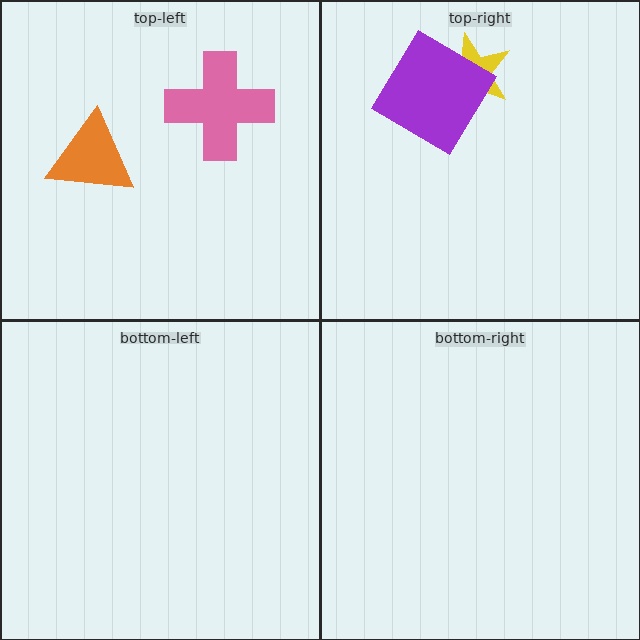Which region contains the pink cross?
The top-left region.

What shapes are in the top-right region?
The yellow star, the purple diamond.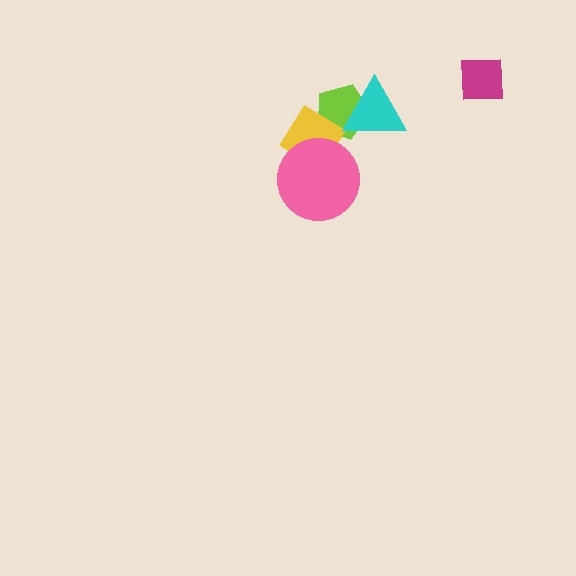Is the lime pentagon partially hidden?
Yes, it is partially covered by another shape.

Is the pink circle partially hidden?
No, no other shape covers it.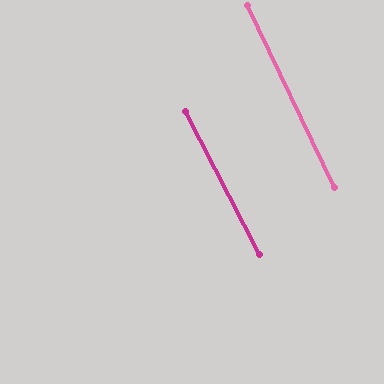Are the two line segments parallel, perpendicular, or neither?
Parallel — their directions differ by only 2.0°.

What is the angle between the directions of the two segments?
Approximately 2 degrees.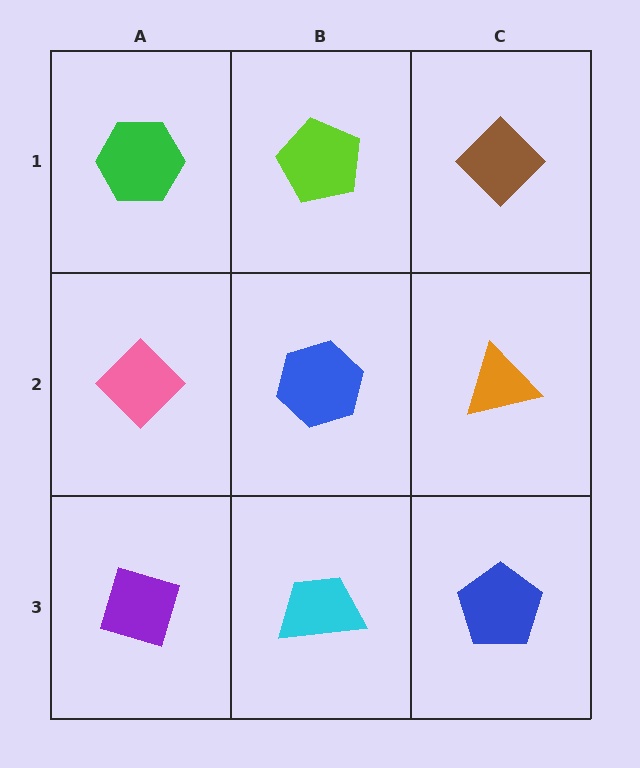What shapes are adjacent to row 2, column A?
A green hexagon (row 1, column A), a purple diamond (row 3, column A), a blue hexagon (row 2, column B).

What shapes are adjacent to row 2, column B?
A lime pentagon (row 1, column B), a cyan trapezoid (row 3, column B), a pink diamond (row 2, column A), an orange triangle (row 2, column C).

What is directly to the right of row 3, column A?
A cyan trapezoid.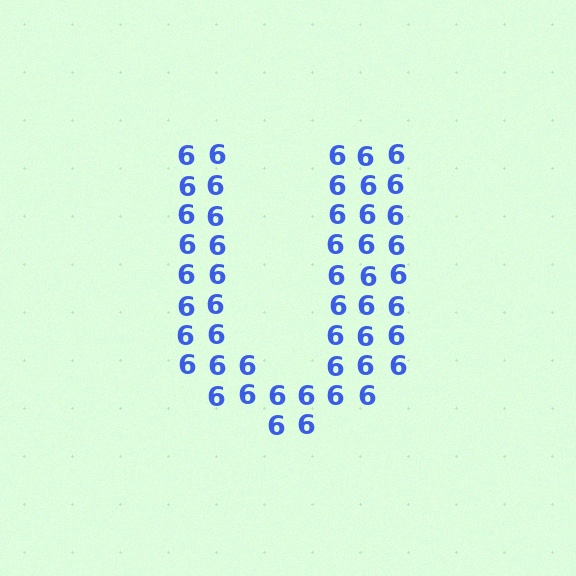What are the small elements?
The small elements are digit 6's.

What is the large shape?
The large shape is the letter U.